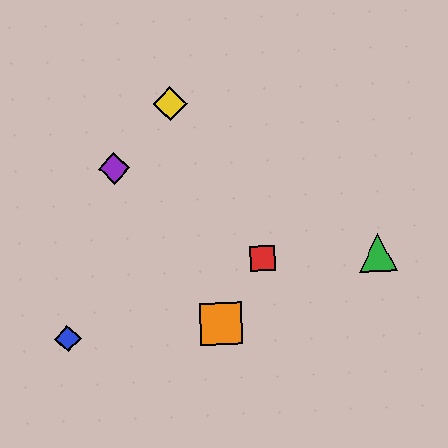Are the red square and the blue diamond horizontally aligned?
No, the red square is at y≈258 and the blue diamond is at y≈339.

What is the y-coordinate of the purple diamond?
The purple diamond is at y≈168.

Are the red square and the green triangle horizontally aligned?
Yes, both are at y≈258.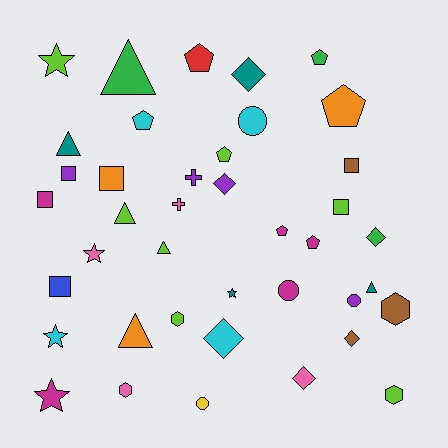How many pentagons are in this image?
There are 7 pentagons.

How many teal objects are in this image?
There are 4 teal objects.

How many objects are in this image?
There are 40 objects.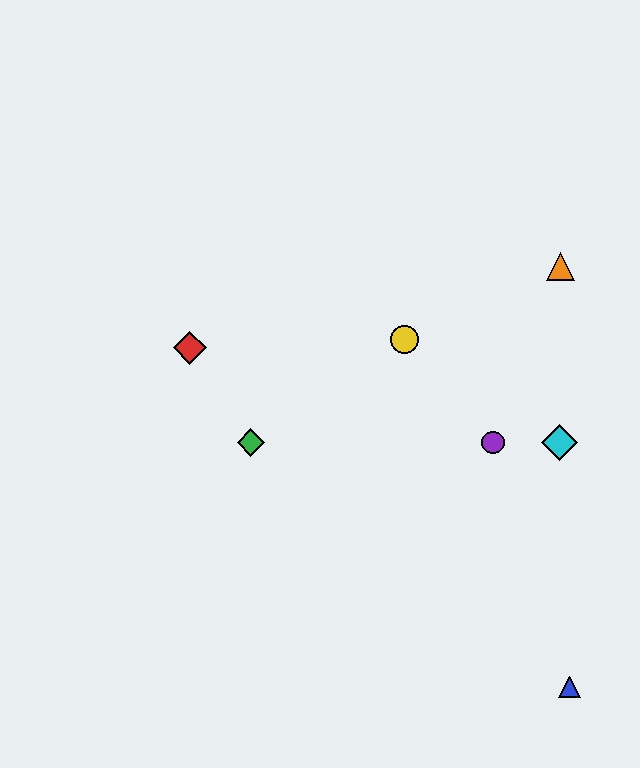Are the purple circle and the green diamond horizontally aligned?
Yes, both are at y≈442.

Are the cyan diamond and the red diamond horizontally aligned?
No, the cyan diamond is at y≈442 and the red diamond is at y≈348.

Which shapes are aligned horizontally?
The green diamond, the purple circle, the cyan diamond are aligned horizontally.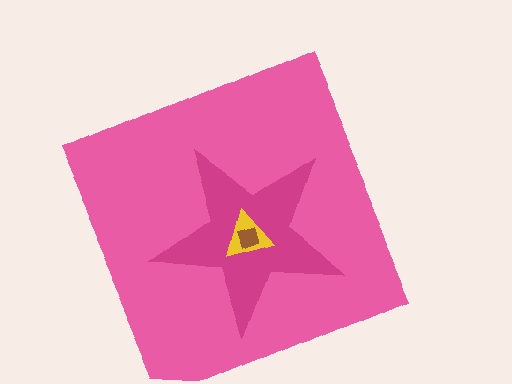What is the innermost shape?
The brown diamond.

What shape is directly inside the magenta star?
The yellow triangle.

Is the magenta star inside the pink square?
Yes.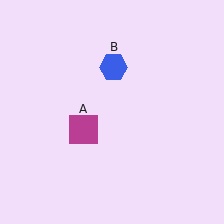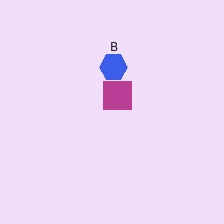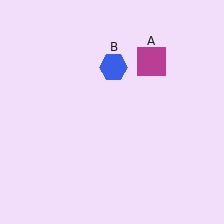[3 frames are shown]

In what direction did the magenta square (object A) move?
The magenta square (object A) moved up and to the right.